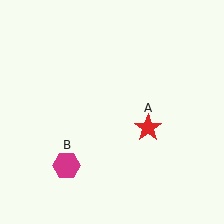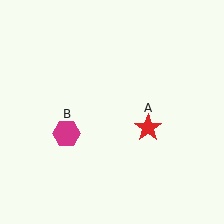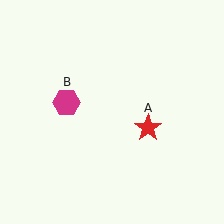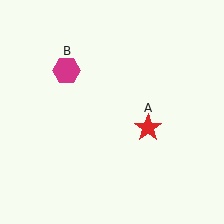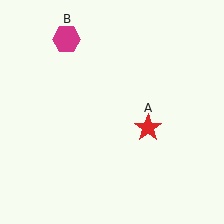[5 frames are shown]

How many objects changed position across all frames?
1 object changed position: magenta hexagon (object B).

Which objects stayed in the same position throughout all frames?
Red star (object A) remained stationary.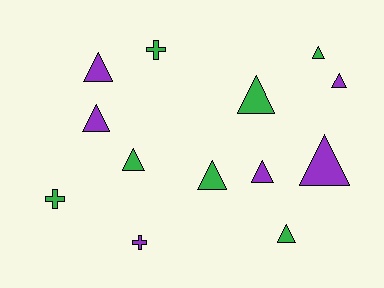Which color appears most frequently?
Green, with 7 objects.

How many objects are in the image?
There are 13 objects.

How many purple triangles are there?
There are 5 purple triangles.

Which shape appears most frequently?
Triangle, with 10 objects.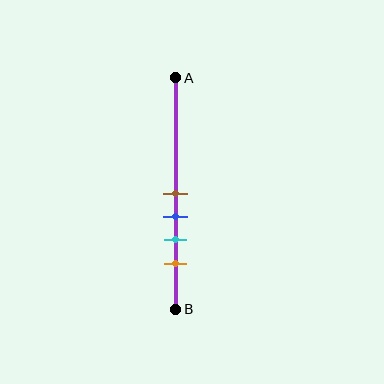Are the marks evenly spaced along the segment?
Yes, the marks are approximately evenly spaced.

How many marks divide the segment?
There are 4 marks dividing the segment.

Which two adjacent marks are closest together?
The brown and blue marks are the closest adjacent pair.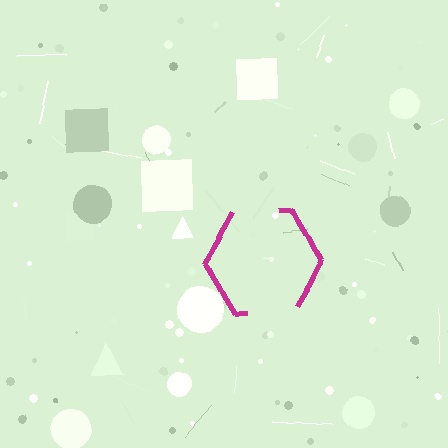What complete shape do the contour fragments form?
The contour fragments form a hexagon.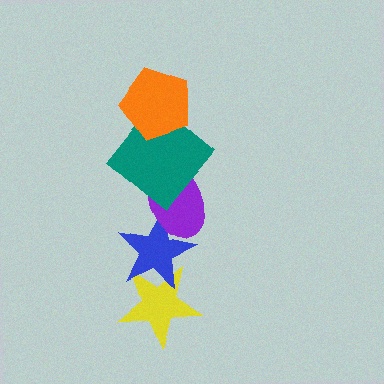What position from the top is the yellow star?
The yellow star is 5th from the top.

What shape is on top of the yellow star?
The blue star is on top of the yellow star.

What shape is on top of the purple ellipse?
The teal diamond is on top of the purple ellipse.